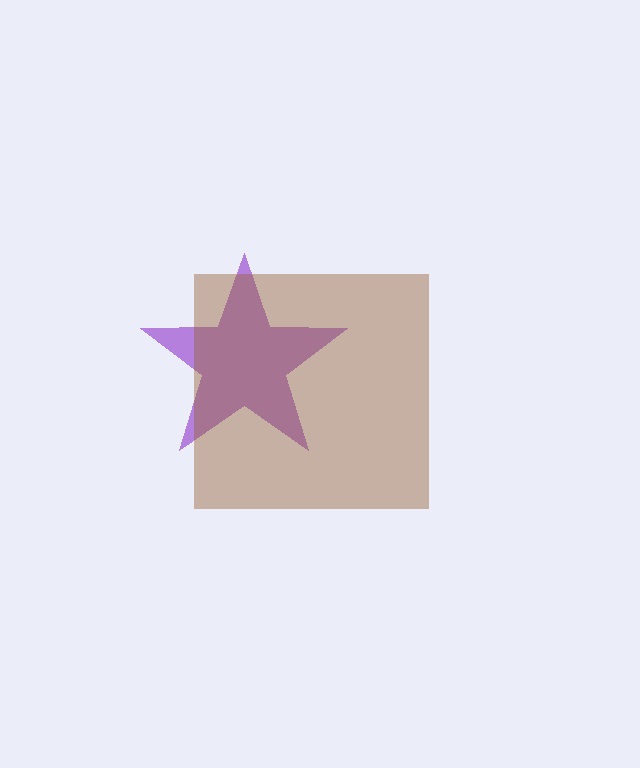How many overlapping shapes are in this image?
There are 2 overlapping shapes in the image.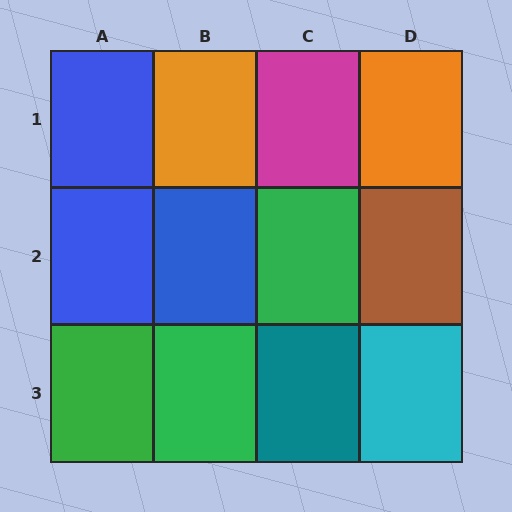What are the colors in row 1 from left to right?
Blue, orange, magenta, orange.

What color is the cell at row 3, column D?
Cyan.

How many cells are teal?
1 cell is teal.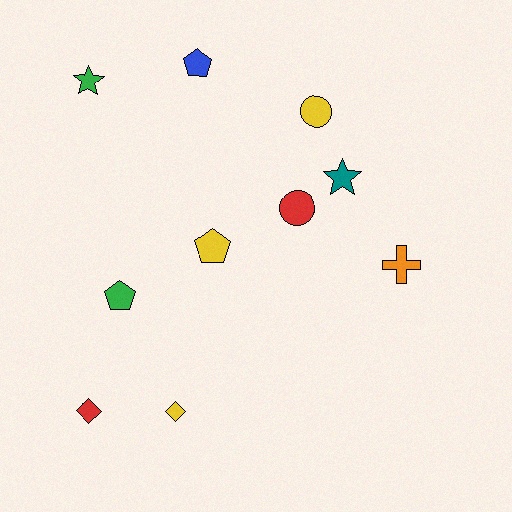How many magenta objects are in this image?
There are no magenta objects.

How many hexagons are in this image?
There are no hexagons.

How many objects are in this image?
There are 10 objects.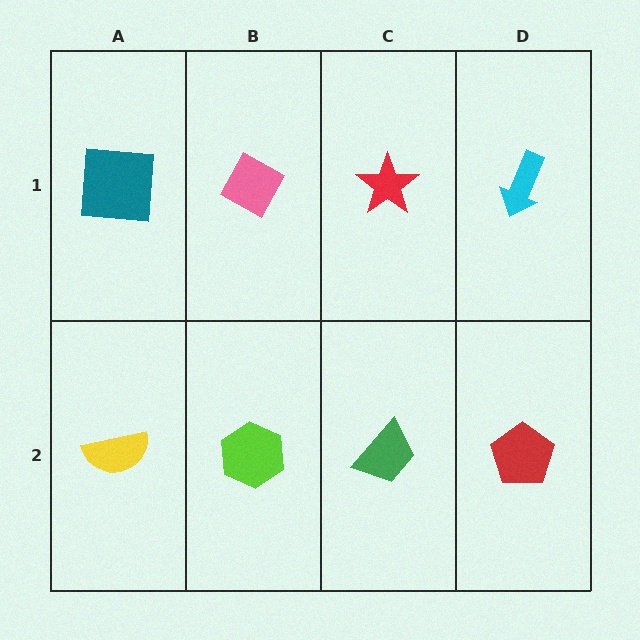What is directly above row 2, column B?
A pink diamond.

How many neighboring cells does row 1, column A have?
2.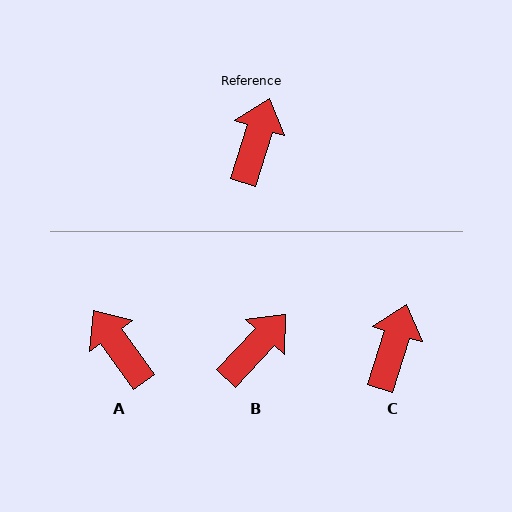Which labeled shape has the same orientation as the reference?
C.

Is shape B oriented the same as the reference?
No, it is off by about 25 degrees.